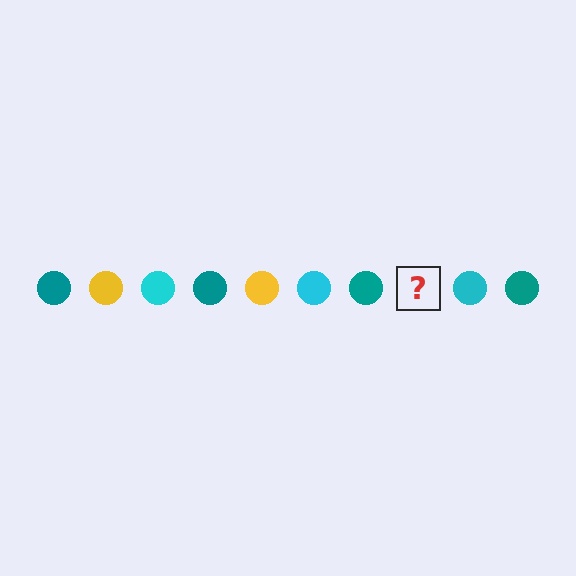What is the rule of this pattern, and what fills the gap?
The rule is that the pattern cycles through teal, yellow, cyan circles. The gap should be filled with a yellow circle.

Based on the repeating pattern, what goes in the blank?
The blank should be a yellow circle.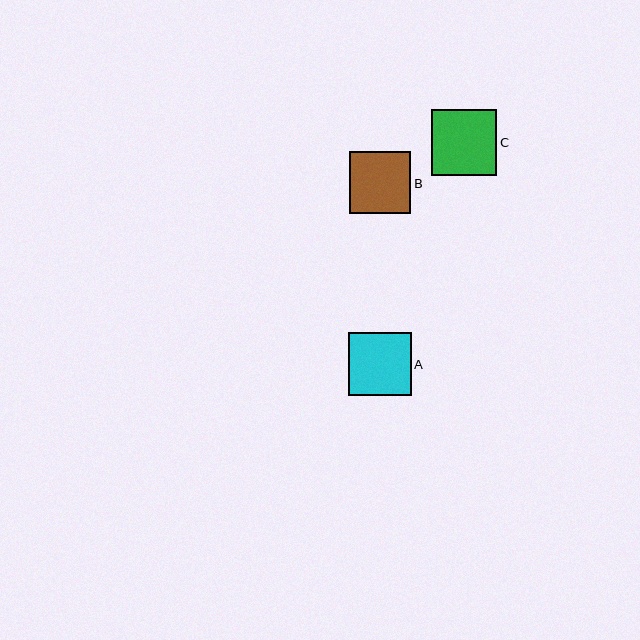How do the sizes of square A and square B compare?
Square A and square B are approximately the same size.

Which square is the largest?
Square C is the largest with a size of approximately 66 pixels.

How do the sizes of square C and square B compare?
Square C and square B are approximately the same size.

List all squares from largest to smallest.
From largest to smallest: C, A, B.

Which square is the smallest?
Square B is the smallest with a size of approximately 62 pixels.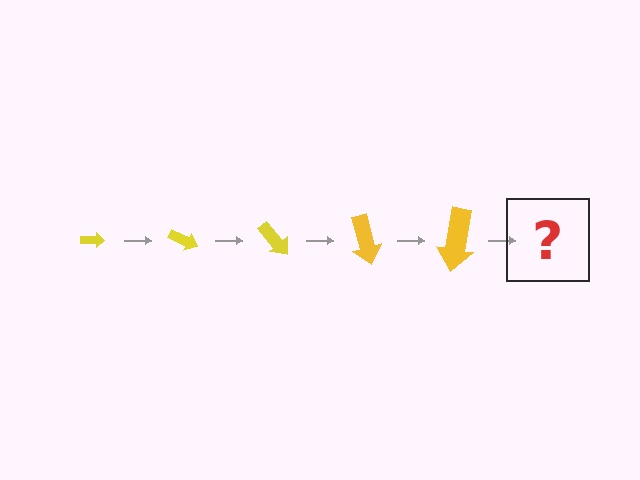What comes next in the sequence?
The next element should be an arrow, larger than the previous one and rotated 125 degrees from the start.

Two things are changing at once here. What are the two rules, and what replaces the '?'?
The two rules are that the arrow grows larger each step and it rotates 25 degrees each step. The '?' should be an arrow, larger than the previous one and rotated 125 degrees from the start.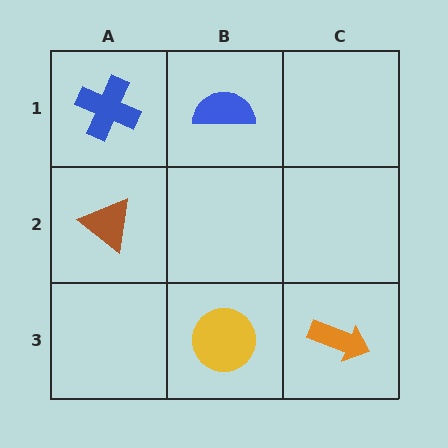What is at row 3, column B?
A yellow circle.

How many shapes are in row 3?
2 shapes.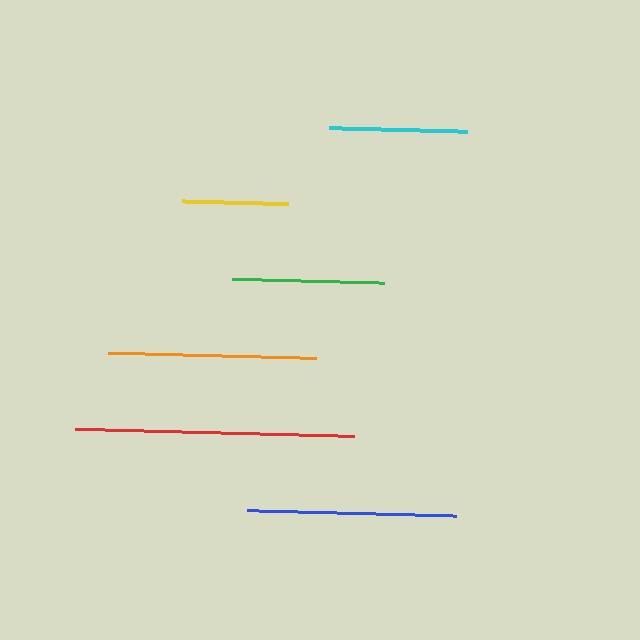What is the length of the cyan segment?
The cyan segment is approximately 138 pixels long.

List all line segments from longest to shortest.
From longest to shortest: red, blue, orange, green, cyan, yellow.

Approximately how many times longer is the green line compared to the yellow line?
The green line is approximately 1.4 times the length of the yellow line.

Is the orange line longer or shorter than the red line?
The red line is longer than the orange line.